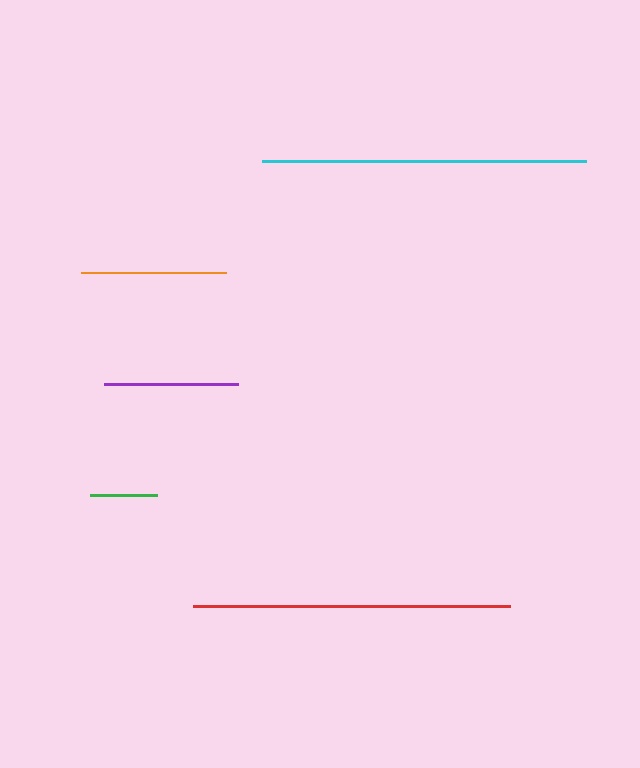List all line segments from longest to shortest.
From longest to shortest: cyan, red, orange, purple, green.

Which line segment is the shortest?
The green line is the shortest at approximately 68 pixels.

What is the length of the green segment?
The green segment is approximately 68 pixels long.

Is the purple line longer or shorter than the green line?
The purple line is longer than the green line.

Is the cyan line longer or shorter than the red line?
The cyan line is longer than the red line.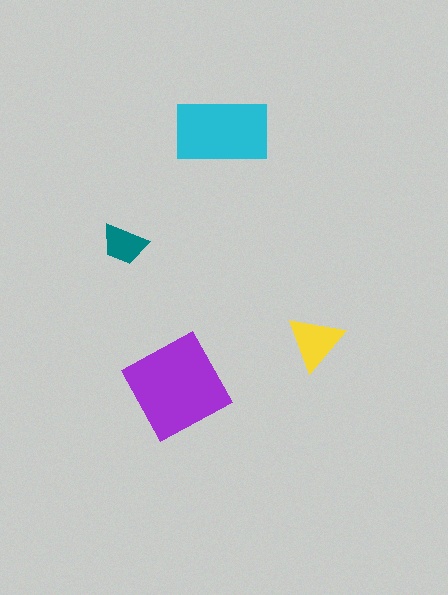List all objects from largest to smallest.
The purple diamond, the cyan rectangle, the yellow triangle, the teal trapezoid.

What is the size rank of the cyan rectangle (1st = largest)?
2nd.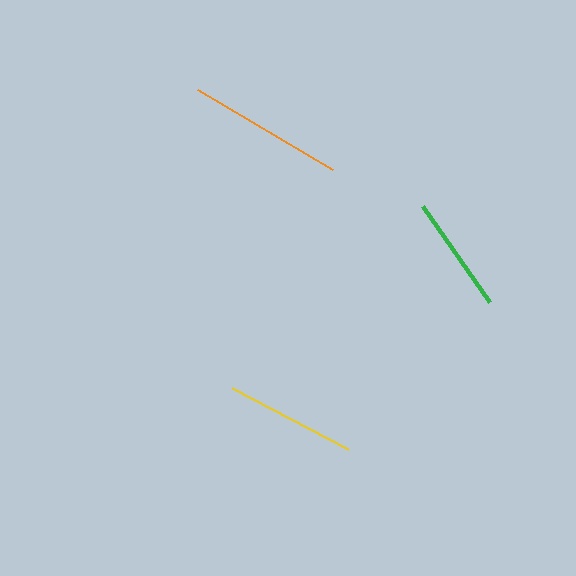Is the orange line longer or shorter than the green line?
The orange line is longer than the green line.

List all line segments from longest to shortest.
From longest to shortest: orange, yellow, green.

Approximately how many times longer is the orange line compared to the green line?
The orange line is approximately 1.3 times the length of the green line.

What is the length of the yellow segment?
The yellow segment is approximately 131 pixels long.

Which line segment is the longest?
The orange line is the longest at approximately 157 pixels.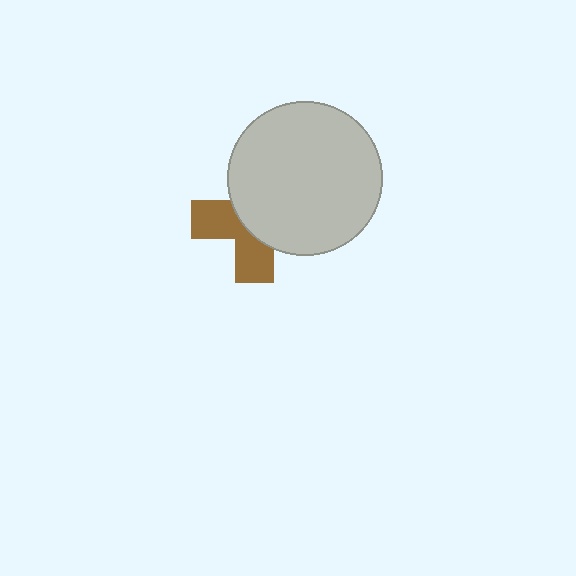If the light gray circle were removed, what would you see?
You would see the complete brown cross.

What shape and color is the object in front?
The object in front is a light gray circle.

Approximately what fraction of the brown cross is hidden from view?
Roughly 58% of the brown cross is hidden behind the light gray circle.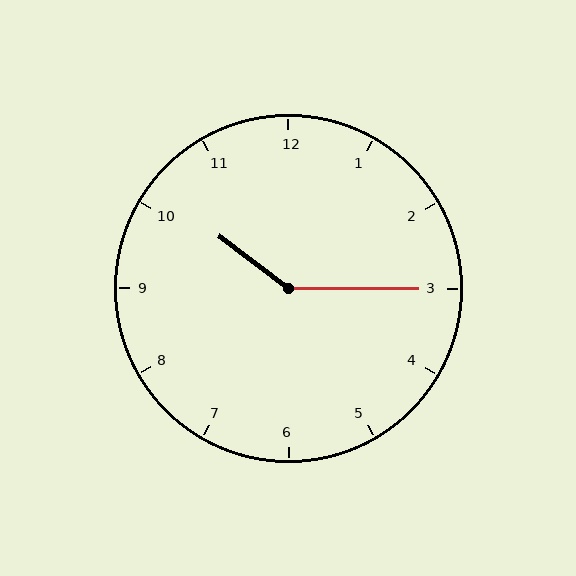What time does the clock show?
10:15.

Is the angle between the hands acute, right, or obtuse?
It is obtuse.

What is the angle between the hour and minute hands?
Approximately 142 degrees.